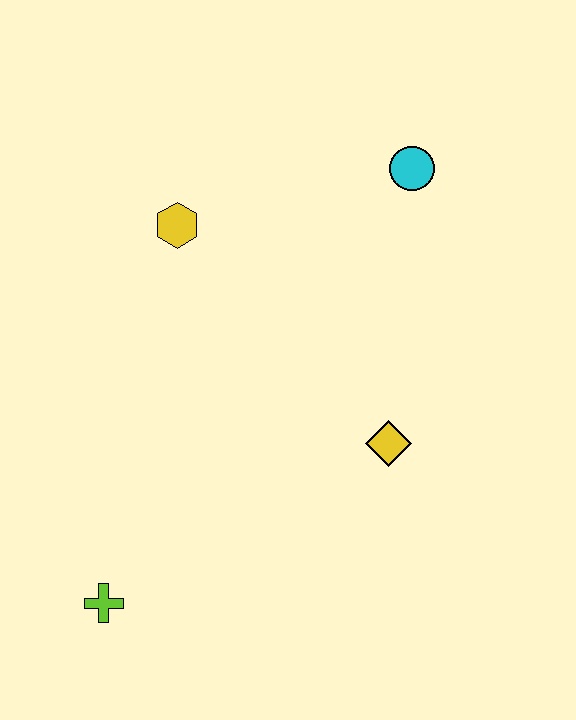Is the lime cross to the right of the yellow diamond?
No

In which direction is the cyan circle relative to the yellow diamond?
The cyan circle is above the yellow diamond.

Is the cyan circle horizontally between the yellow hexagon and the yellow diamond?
No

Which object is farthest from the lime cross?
The cyan circle is farthest from the lime cross.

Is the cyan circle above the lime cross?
Yes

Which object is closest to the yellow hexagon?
The cyan circle is closest to the yellow hexagon.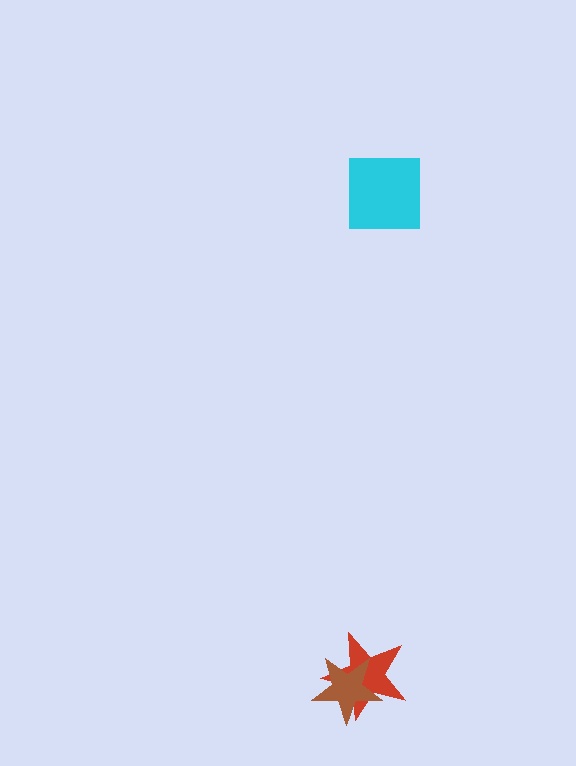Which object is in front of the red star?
The brown star is in front of the red star.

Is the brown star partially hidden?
No, no other shape covers it.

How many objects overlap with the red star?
1 object overlaps with the red star.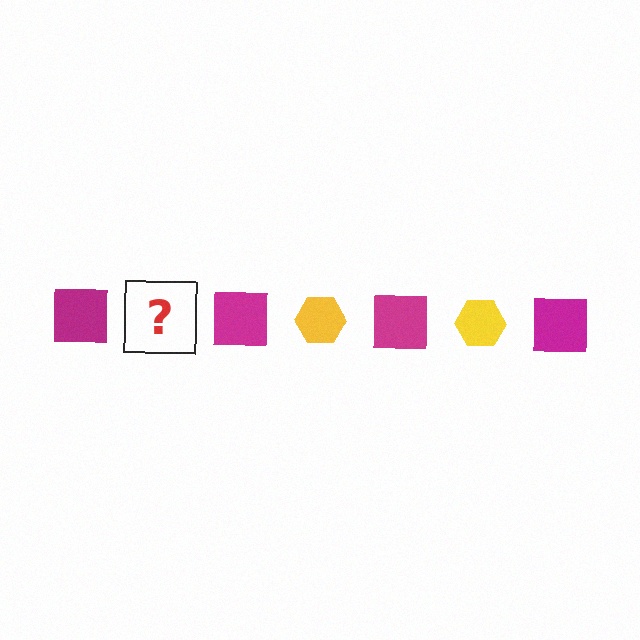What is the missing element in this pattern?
The missing element is a yellow hexagon.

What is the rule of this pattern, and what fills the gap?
The rule is that the pattern alternates between magenta square and yellow hexagon. The gap should be filled with a yellow hexagon.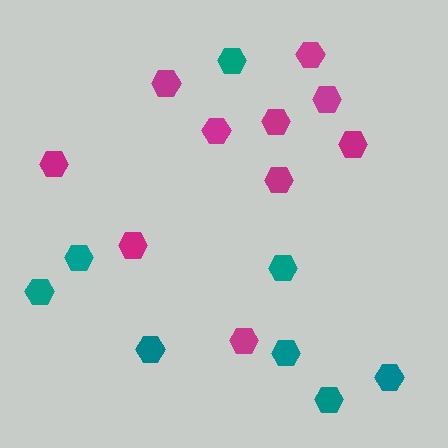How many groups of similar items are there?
There are 2 groups: one group of magenta hexagons (10) and one group of teal hexagons (8).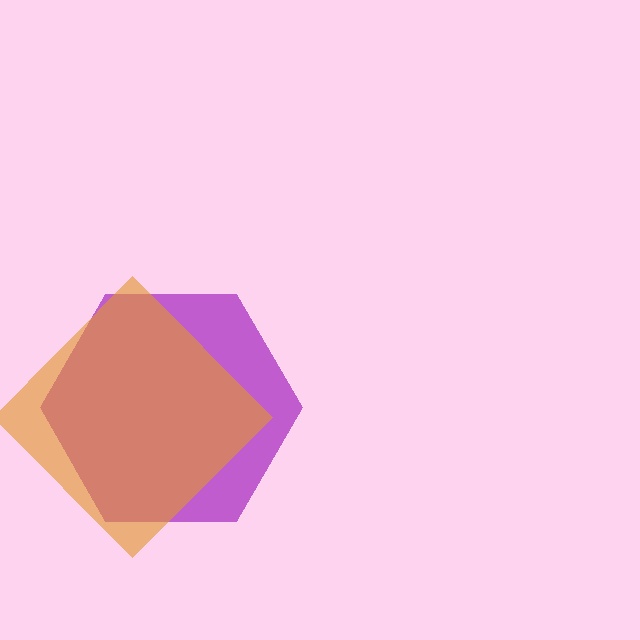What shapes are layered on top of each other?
The layered shapes are: a purple hexagon, an orange diamond.